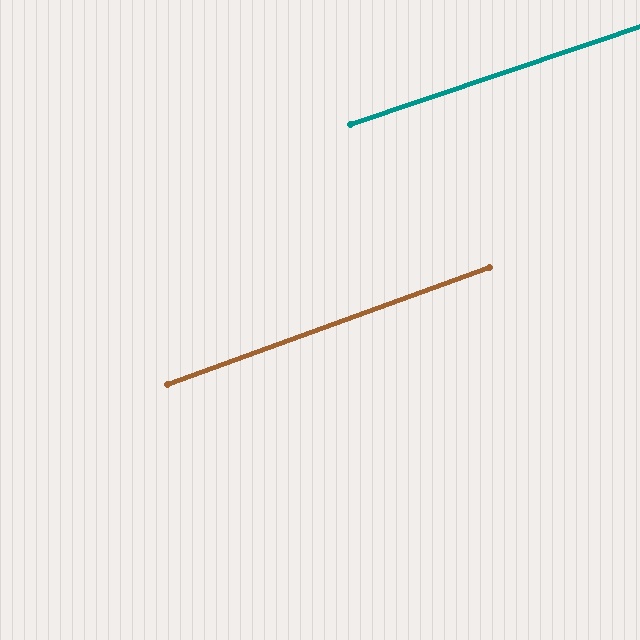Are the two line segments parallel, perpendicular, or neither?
Parallel — their directions differ by only 1.3°.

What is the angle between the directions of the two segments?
Approximately 1 degree.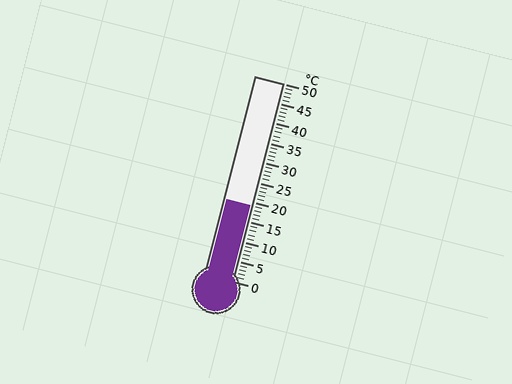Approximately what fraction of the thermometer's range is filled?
The thermometer is filled to approximately 40% of its range.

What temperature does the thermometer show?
The thermometer shows approximately 19°C.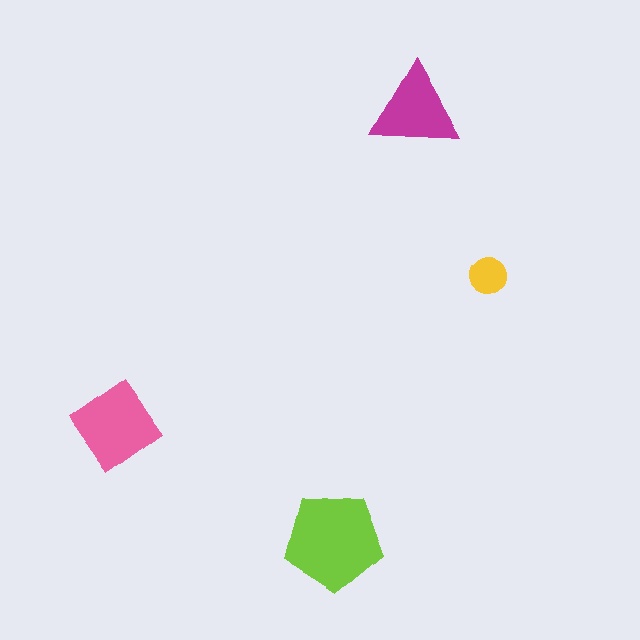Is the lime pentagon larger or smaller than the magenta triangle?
Larger.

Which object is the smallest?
The yellow circle.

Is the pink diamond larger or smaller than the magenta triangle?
Larger.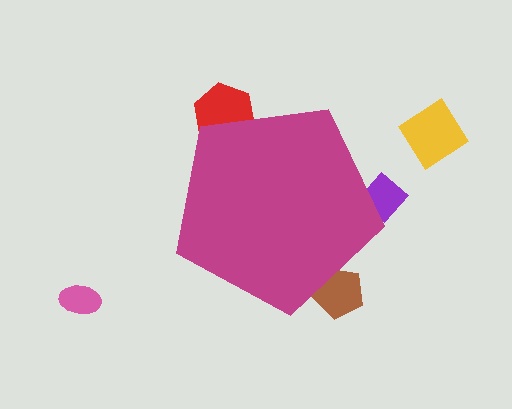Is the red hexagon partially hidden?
Yes, the red hexagon is partially hidden behind the magenta pentagon.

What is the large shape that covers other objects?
A magenta pentagon.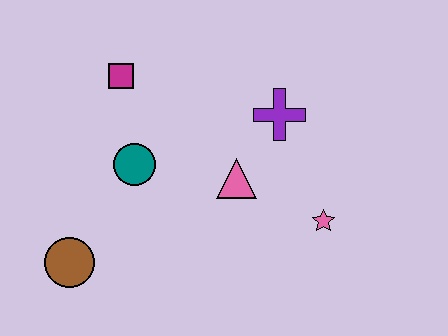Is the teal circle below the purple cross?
Yes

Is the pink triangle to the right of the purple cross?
No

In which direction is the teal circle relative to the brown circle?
The teal circle is above the brown circle.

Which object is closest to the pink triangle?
The purple cross is closest to the pink triangle.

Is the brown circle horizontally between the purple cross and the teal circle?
No